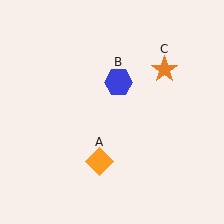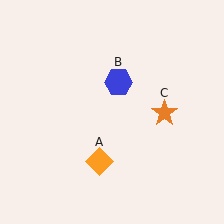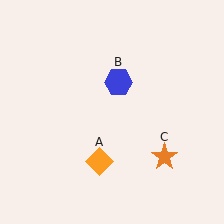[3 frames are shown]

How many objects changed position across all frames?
1 object changed position: orange star (object C).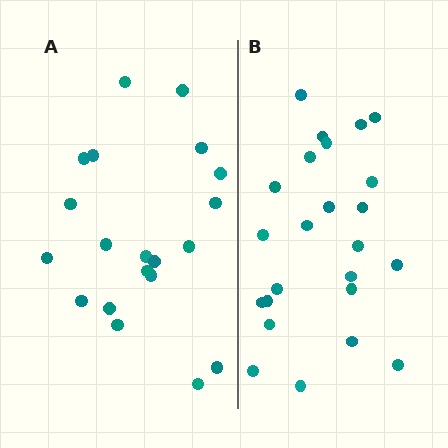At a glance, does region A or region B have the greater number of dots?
Region B (the right region) has more dots.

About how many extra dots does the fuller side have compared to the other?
Region B has about 4 more dots than region A.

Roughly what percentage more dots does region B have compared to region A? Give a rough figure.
About 20% more.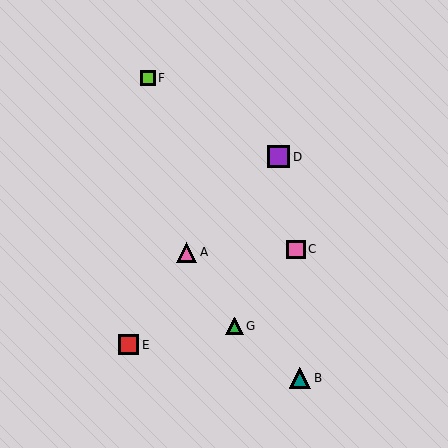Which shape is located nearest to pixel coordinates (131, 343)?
The red square (labeled E) at (128, 345) is nearest to that location.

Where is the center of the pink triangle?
The center of the pink triangle is at (186, 252).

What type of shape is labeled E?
Shape E is a red square.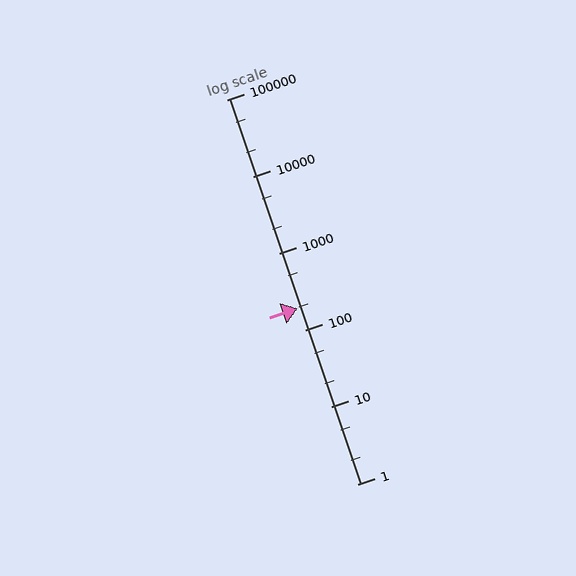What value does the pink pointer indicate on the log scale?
The pointer indicates approximately 190.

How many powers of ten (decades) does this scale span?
The scale spans 5 decades, from 1 to 100000.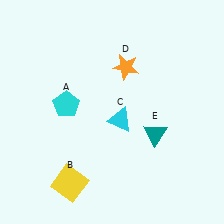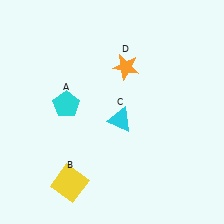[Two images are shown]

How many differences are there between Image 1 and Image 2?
There is 1 difference between the two images.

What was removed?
The teal triangle (E) was removed in Image 2.